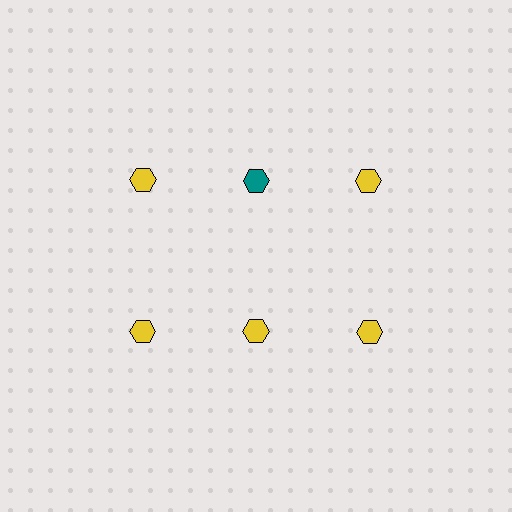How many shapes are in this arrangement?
There are 6 shapes arranged in a grid pattern.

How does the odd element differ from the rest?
It has a different color: teal instead of yellow.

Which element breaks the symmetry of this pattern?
The teal hexagon in the top row, second from left column breaks the symmetry. All other shapes are yellow hexagons.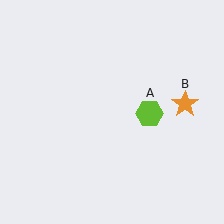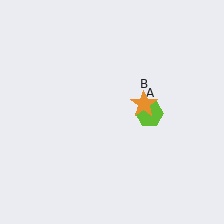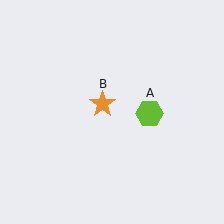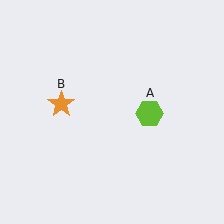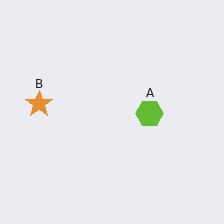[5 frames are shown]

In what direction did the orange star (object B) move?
The orange star (object B) moved left.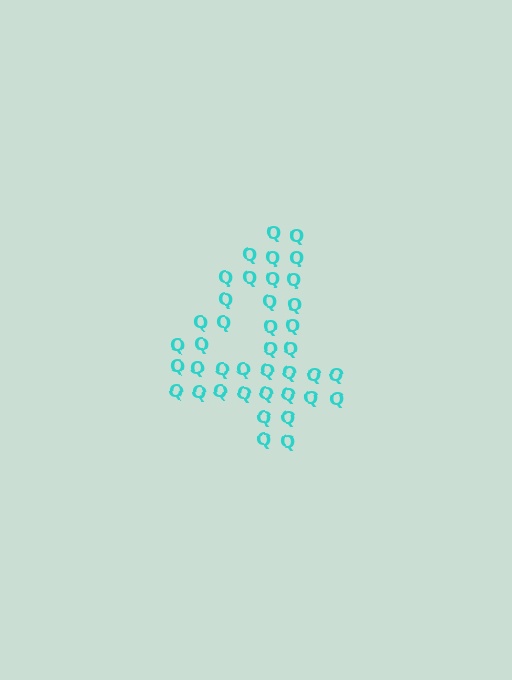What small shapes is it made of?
It is made of small letter Q's.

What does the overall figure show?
The overall figure shows the digit 4.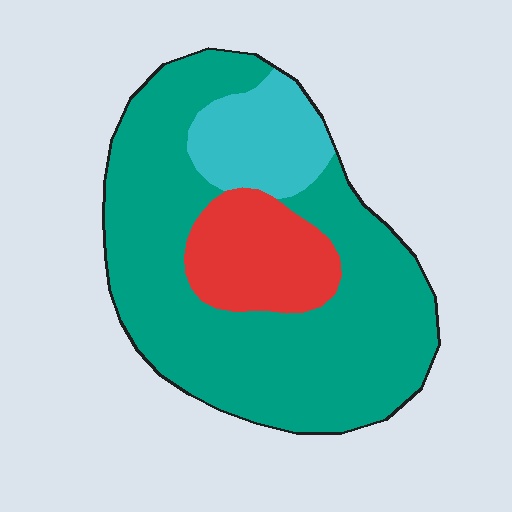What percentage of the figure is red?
Red covers about 15% of the figure.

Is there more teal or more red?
Teal.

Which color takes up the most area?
Teal, at roughly 70%.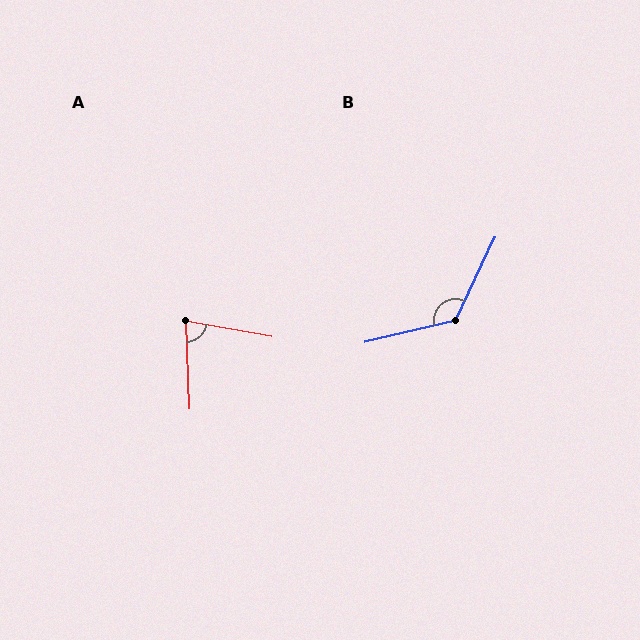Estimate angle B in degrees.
Approximately 129 degrees.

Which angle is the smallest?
A, at approximately 78 degrees.